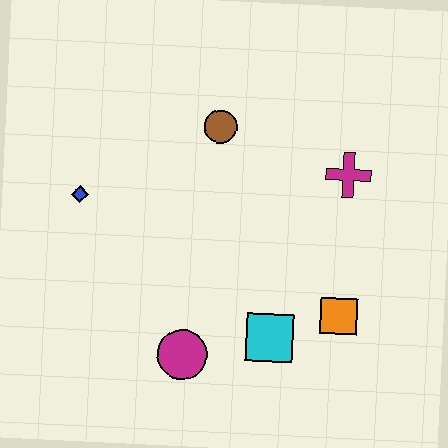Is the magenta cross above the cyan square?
Yes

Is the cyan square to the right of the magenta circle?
Yes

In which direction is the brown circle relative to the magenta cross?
The brown circle is to the left of the magenta cross.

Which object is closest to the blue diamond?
The brown circle is closest to the blue diamond.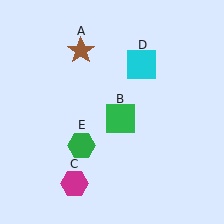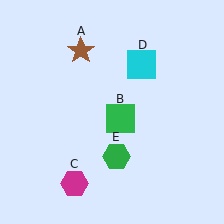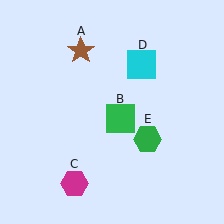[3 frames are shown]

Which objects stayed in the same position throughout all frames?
Brown star (object A) and green square (object B) and magenta hexagon (object C) and cyan square (object D) remained stationary.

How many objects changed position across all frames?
1 object changed position: green hexagon (object E).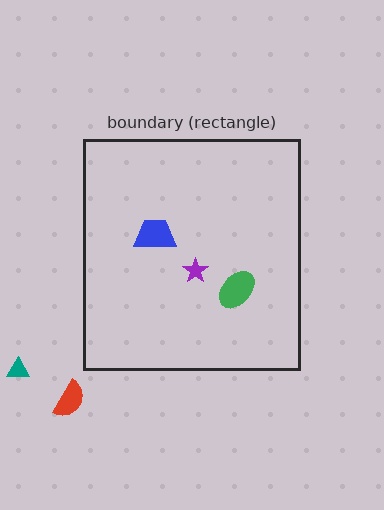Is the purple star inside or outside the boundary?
Inside.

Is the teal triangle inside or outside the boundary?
Outside.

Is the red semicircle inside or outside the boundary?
Outside.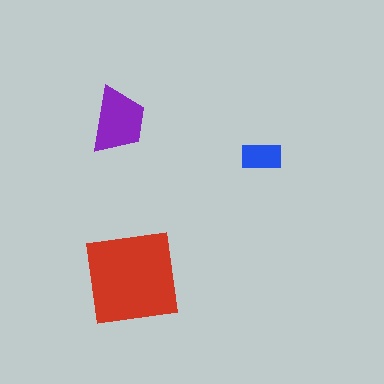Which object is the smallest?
The blue rectangle.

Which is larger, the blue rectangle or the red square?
The red square.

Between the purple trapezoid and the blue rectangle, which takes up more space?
The purple trapezoid.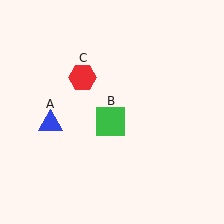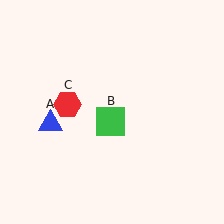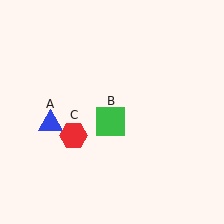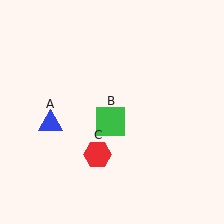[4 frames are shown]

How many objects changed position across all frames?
1 object changed position: red hexagon (object C).